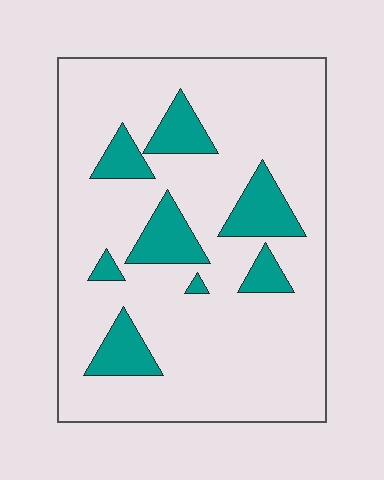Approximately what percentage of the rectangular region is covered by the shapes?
Approximately 15%.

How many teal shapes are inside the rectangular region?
8.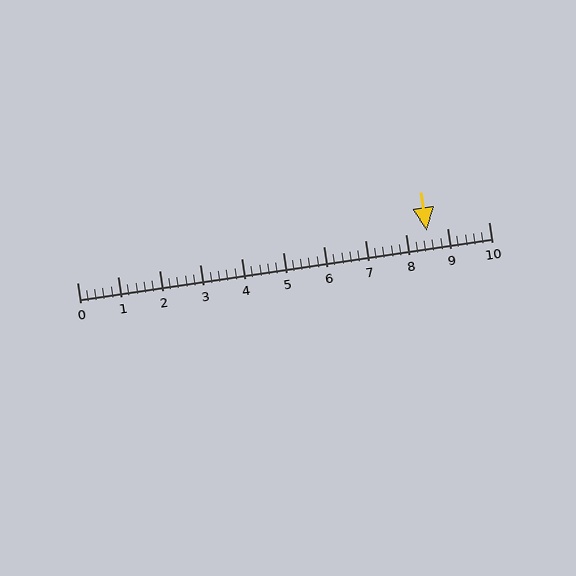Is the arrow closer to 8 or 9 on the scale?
The arrow is closer to 9.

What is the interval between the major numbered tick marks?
The major tick marks are spaced 1 units apart.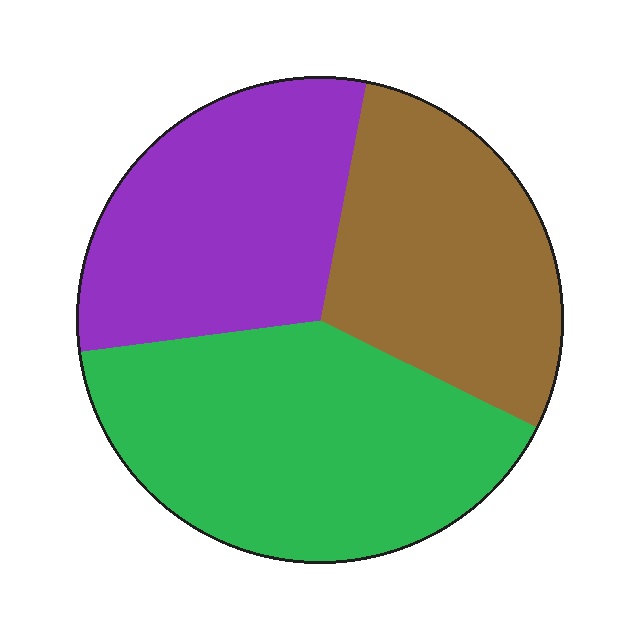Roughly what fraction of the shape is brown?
Brown covers roughly 30% of the shape.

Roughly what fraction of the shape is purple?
Purple covers 30% of the shape.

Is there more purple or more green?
Green.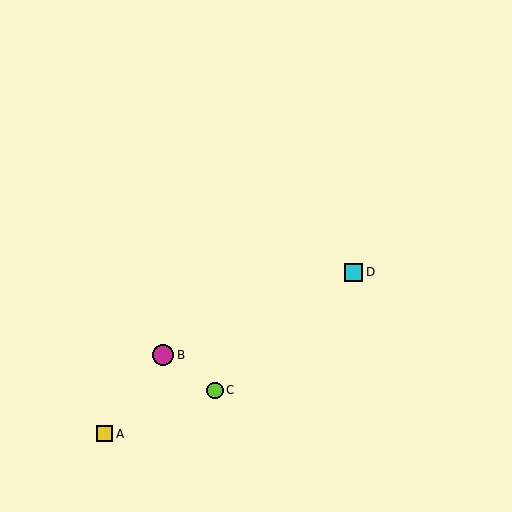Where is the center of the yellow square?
The center of the yellow square is at (105, 434).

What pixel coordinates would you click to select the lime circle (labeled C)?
Click at (215, 390) to select the lime circle C.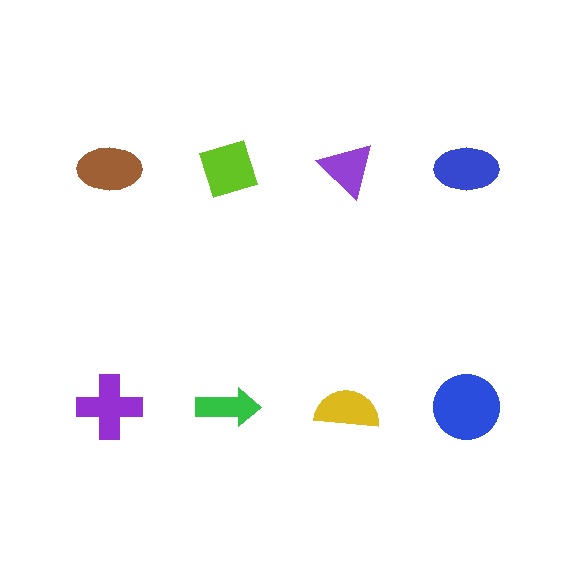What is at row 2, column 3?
A yellow semicircle.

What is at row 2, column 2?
A green arrow.